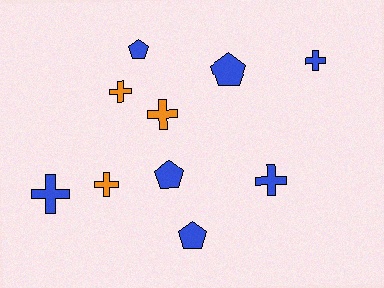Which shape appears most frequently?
Cross, with 6 objects.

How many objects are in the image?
There are 10 objects.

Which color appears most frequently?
Blue, with 7 objects.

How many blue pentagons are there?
There are 4 blue pentagons.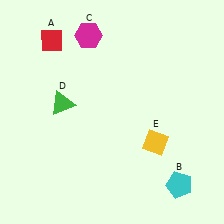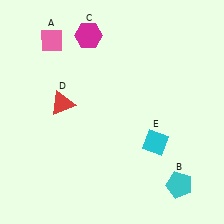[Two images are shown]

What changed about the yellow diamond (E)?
In Image 1, E is yellow. In Image 2, it changed to cyan.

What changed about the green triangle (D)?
In Image 1, D is green. In Image 2, it changed to red.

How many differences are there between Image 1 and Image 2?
There are 3 differences between the two images.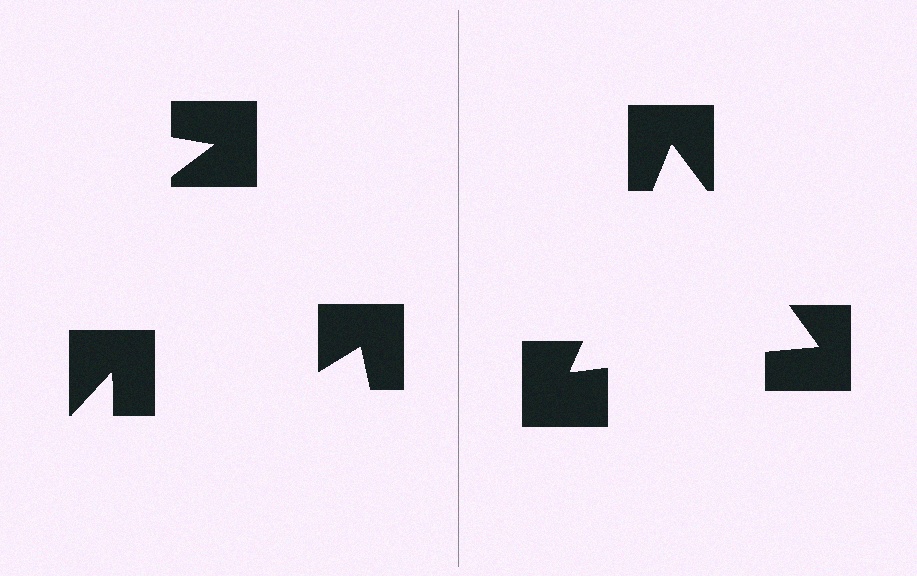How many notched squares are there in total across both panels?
6 — 3 on each side.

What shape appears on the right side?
An illusory triangle.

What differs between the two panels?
The notched squares are positioned identically on both sides; only the wedge orientations differ. On the right they align to a triangle; on the left they are misaligned.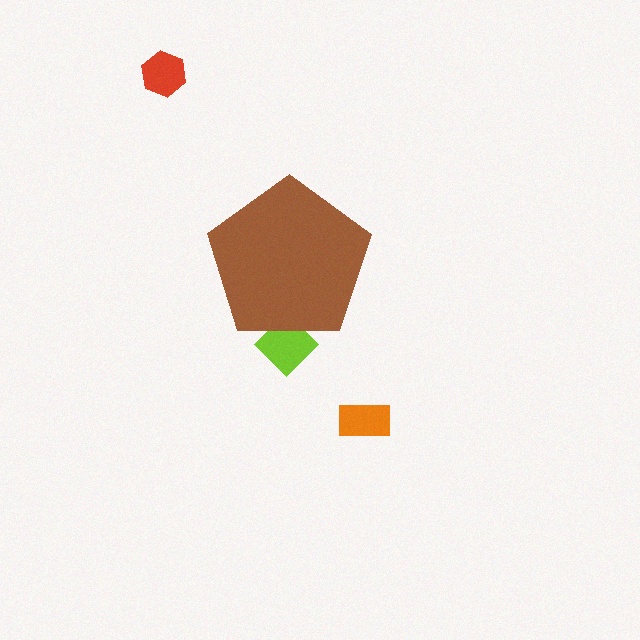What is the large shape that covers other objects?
A brown pentagon.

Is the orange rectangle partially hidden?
No, the orange rectangle is fully visible.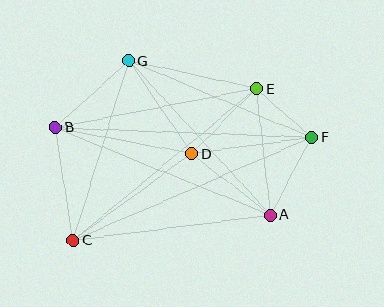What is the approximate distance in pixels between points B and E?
The distance between B and E is approximately 205 pixels.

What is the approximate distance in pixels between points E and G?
The distance between E and G is approximately 131 pixels.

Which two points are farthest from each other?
Points C and F are farthest from each other.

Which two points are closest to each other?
Points E and F are closest to each other.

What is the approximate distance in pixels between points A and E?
The distance between A and E is approximately 127 pixels.